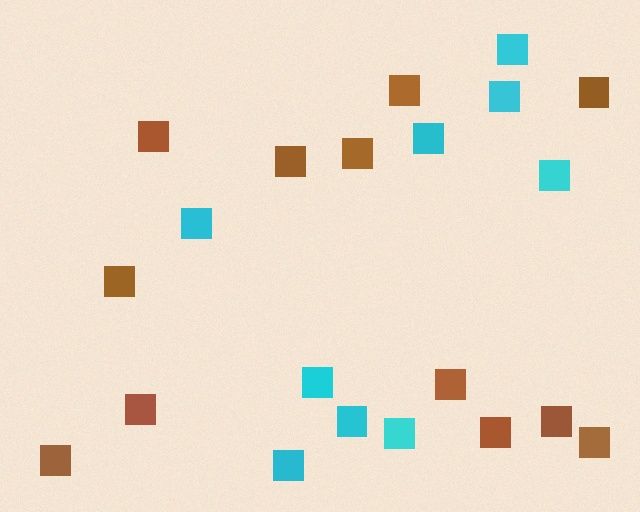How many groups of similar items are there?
There are 2 groups: one group of brown squares (12) and one group of cyan squares (9).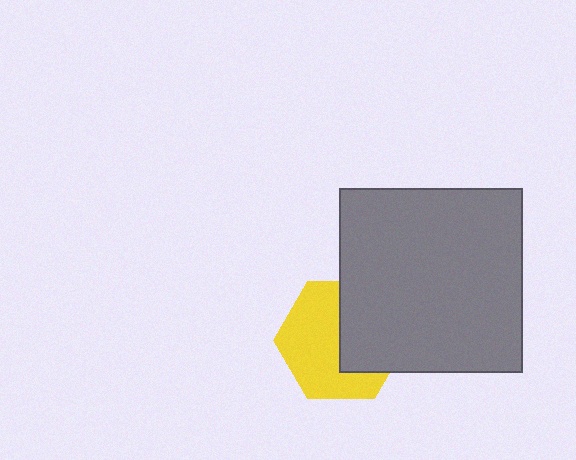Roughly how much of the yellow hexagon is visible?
About half of it is visible (roughly 58%).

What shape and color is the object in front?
The object in front is a gray square.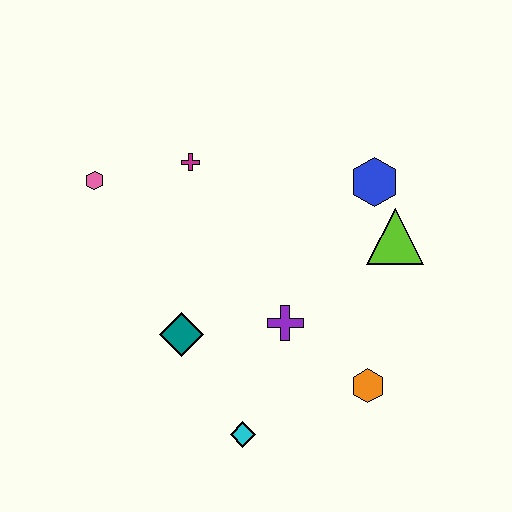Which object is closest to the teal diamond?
The purple cross is closest to the teal diamond.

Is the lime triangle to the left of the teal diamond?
No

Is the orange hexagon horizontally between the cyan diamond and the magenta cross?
No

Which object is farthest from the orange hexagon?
The pink hexagon is farthest from the orange hexagon.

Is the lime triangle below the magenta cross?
Yes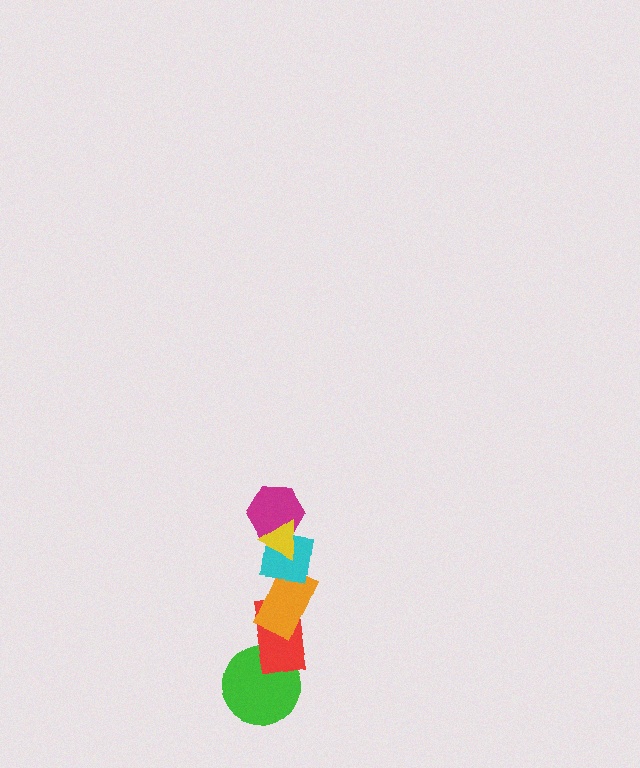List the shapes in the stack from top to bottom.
From top to bottom: the yellow triangle, the magenta hexagon, the cyan square, the orange rectangle, the red rectangle, the green circle.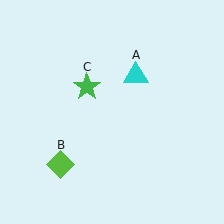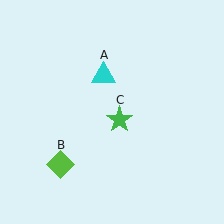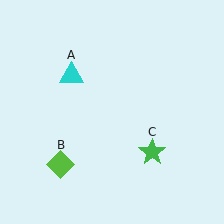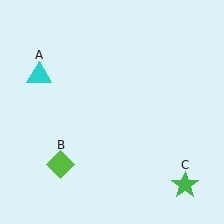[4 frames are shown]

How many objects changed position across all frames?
2 objects changed position: cyan triangle (object A), green star (object C).